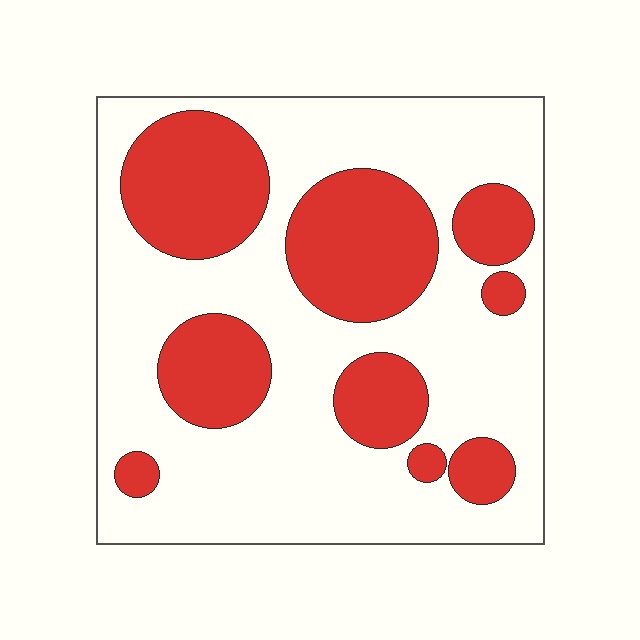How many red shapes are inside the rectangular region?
9.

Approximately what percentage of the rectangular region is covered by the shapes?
Approximately 35%.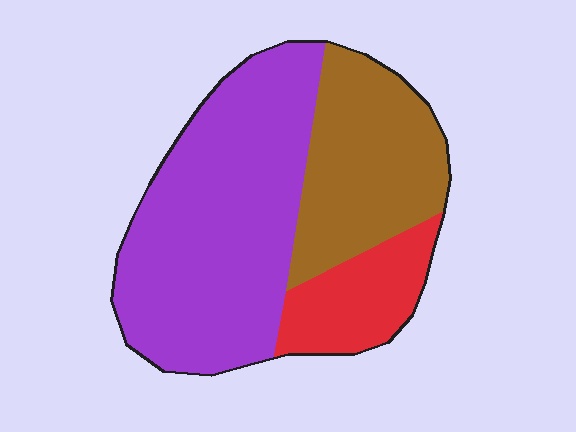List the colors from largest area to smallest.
From largest to smallest: purple, brown, red.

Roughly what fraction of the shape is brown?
Brown covers around 30% of the shape.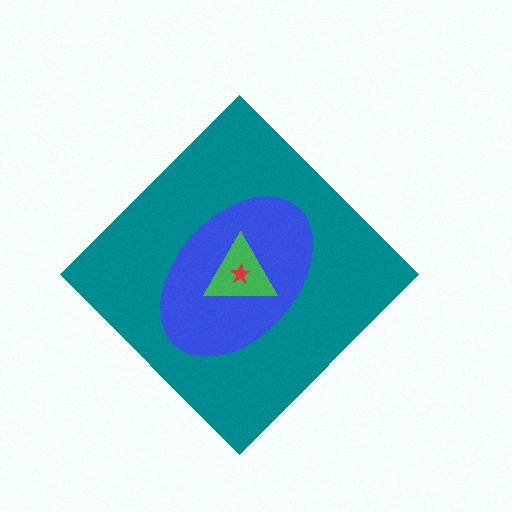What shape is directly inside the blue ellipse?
The green triangle.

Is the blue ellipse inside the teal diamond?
Yes.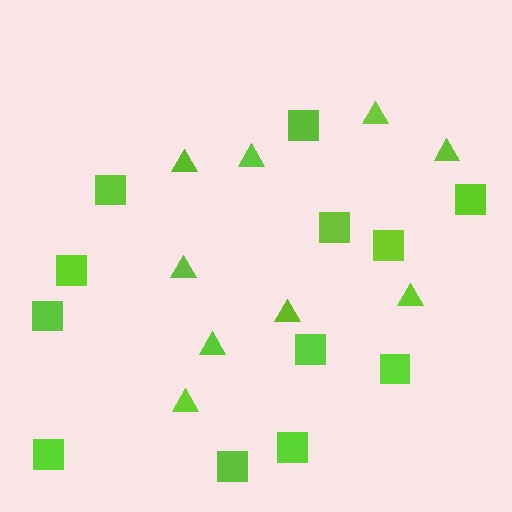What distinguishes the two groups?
There are 2 groups: one group of triangles (9) and one group of squares (12).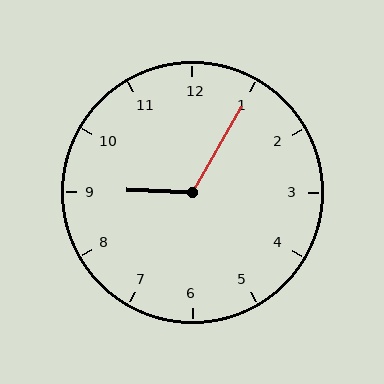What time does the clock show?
9:05.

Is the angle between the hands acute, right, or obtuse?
It is obtuse.